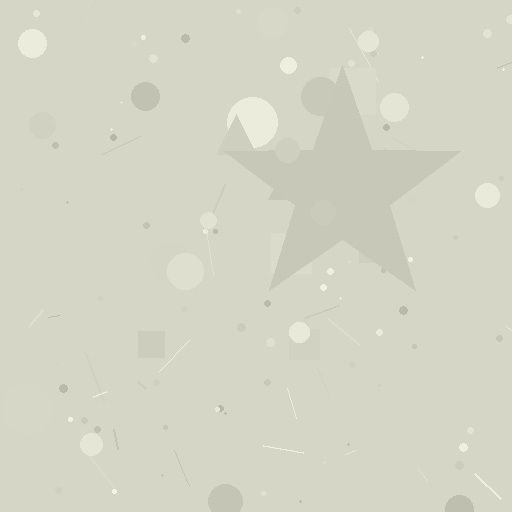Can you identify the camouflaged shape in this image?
The camouflaged shape is a star.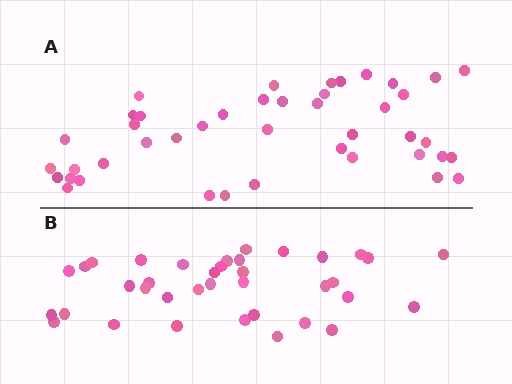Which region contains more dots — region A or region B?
Region A (the top region) has more dots.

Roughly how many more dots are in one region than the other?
Region A has about 6 more dots than region B.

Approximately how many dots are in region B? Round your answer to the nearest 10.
About 40 dots. (The exact count is 37, which rounds to 40.)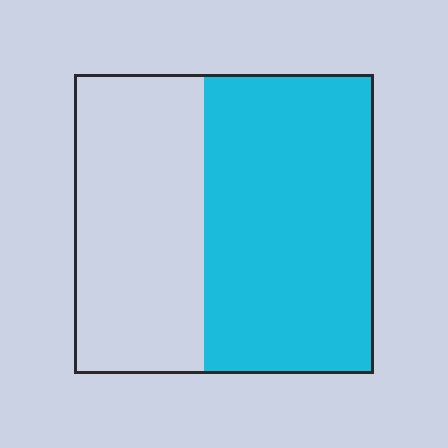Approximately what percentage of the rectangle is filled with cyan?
Approximately 55%.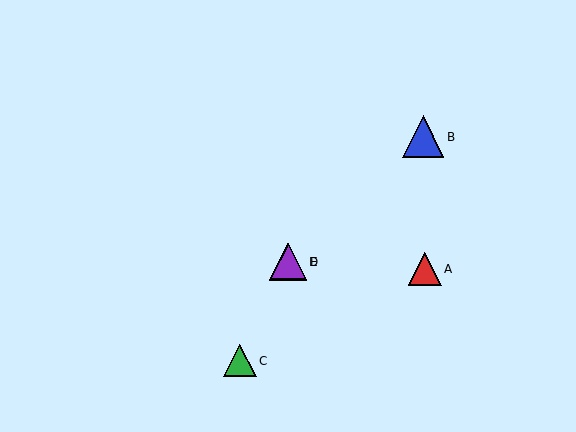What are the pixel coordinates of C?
Object C is at (240, 361).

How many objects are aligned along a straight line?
3 objects (B, D, E) are aligned along a straight line.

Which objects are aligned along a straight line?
Objects B, D, E are aligned along a straight line.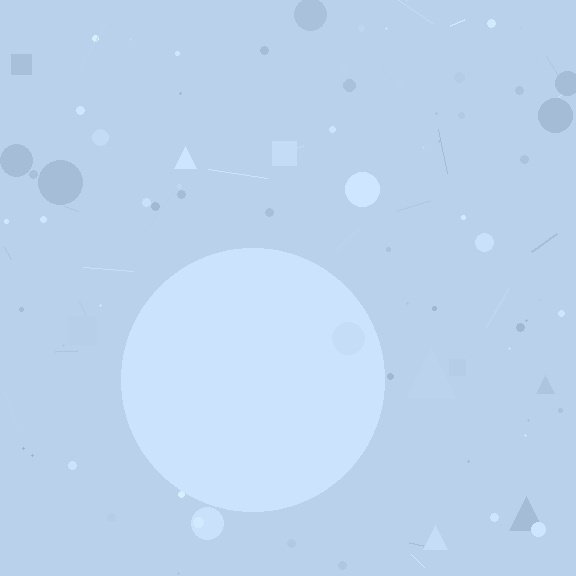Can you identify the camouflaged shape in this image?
The camouflaged shape is a circle.